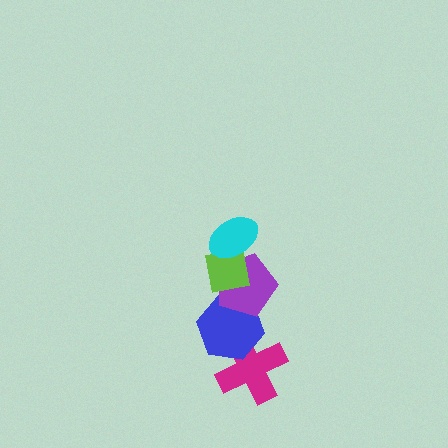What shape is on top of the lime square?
The cyan ellipse is on top of the lime square.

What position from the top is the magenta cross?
The magenta cross is 5th from the top.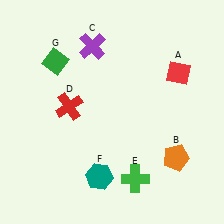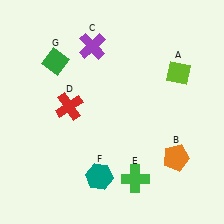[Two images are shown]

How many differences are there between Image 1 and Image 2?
There is 1 difference between the two images.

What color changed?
The diamond (A) changed from red in Image 1 to lime in Image 2.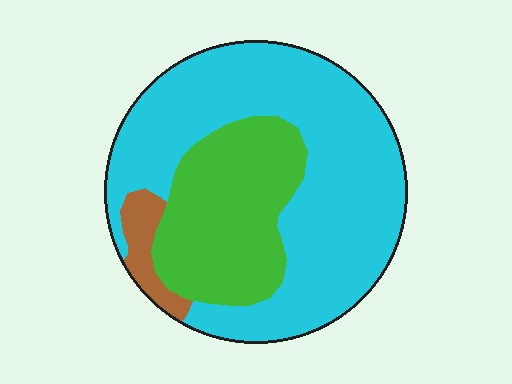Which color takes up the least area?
Brown, at roughly 5%.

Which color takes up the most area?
Cyan, at roughly 65%.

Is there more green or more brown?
Green.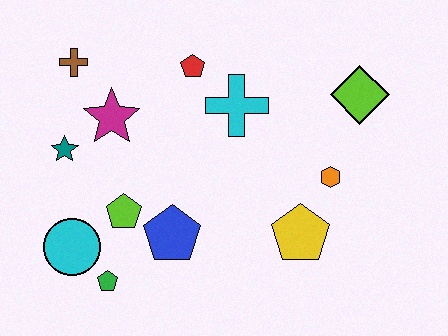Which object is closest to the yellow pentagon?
The orange hexagon is closest to the yellow pentagon.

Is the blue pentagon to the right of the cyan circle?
Yes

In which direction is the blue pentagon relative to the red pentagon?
The blue pentagon is below the red pentagon.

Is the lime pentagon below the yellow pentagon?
No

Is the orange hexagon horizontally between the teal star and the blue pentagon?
No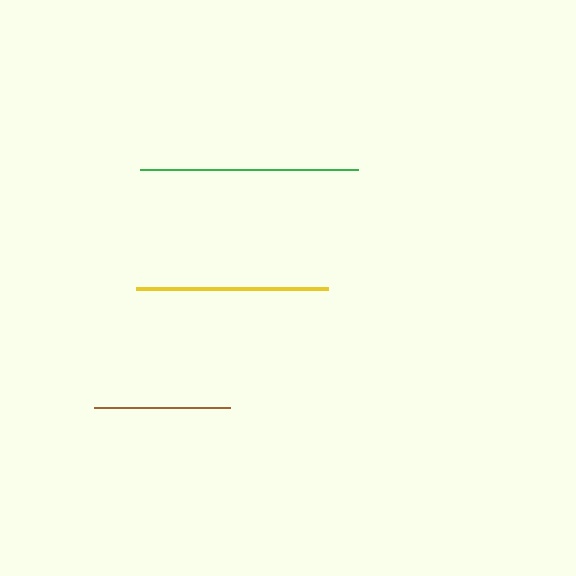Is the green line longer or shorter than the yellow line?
The green line is longer than the yellow line.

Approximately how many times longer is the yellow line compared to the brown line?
The yellow line is approximately 1.4 times the length of the brown line.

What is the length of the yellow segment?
The yellow segment is approximately 192 pixels long.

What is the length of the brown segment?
The brown segment is approximately 136 pixels long.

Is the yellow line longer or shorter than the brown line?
The yellow line is longer than the brown line.